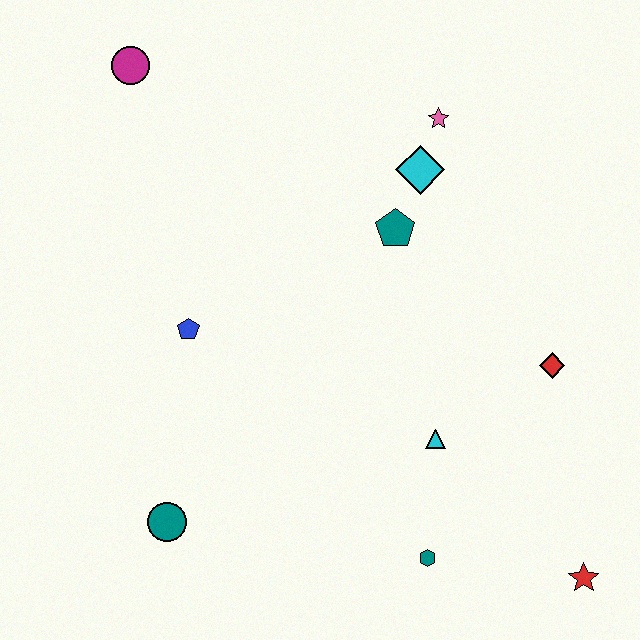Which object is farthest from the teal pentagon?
The red star is farthest from the teal pentagon.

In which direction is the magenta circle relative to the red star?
The magenta circle is above the red star.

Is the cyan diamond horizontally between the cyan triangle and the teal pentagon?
Yes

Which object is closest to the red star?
The teal hexagon is closest to the red star.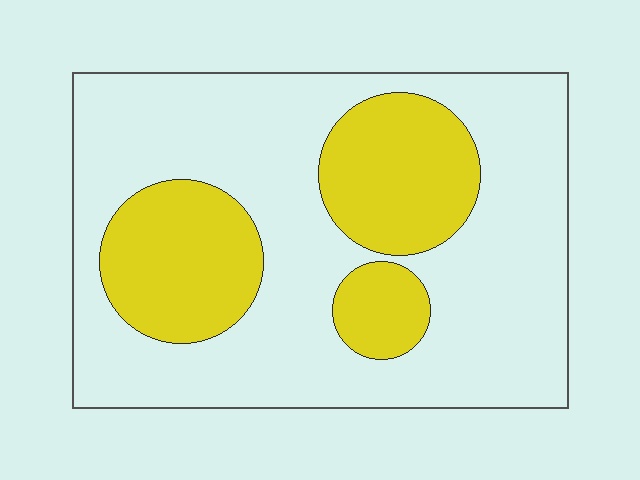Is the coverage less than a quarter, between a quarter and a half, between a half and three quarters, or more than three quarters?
Between a quarter and a half.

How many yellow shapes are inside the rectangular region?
3.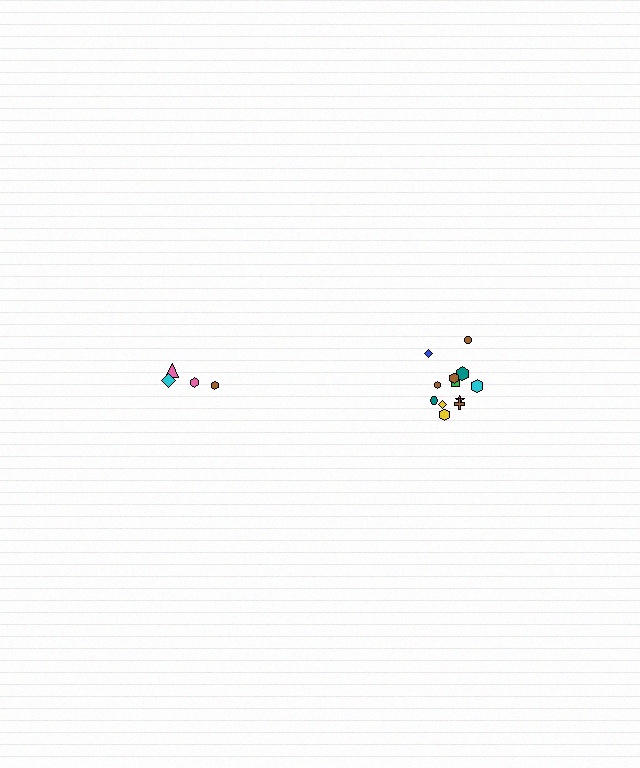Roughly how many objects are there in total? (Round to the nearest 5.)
Roughly 15 objects in total.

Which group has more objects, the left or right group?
The right group.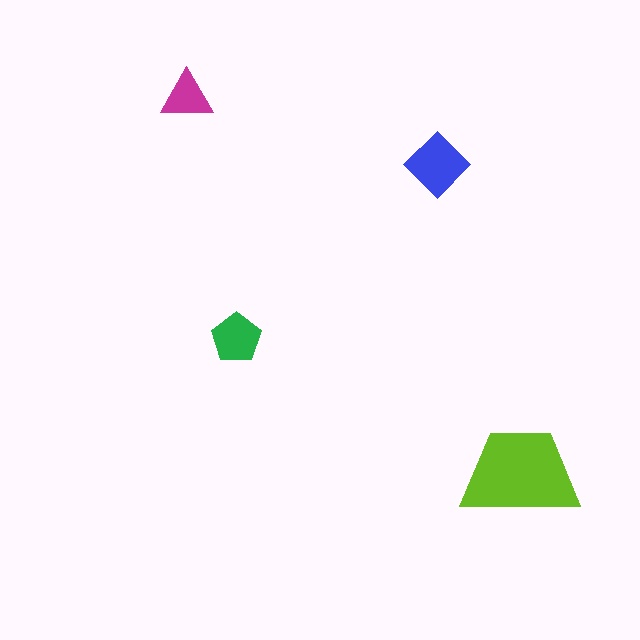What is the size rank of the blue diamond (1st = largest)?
2nd.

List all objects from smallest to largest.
The magenta triangle, the green pentagon, the blue diamond, the lime trapezoid.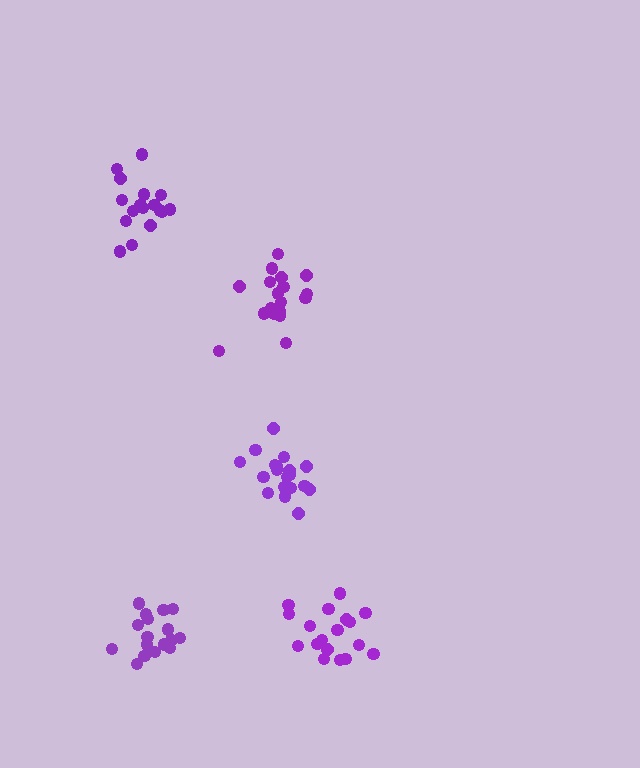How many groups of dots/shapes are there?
There are 5 groups.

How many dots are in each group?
Group 1: 17 dots, Group 2: 18 dots, Group 3: 17 dots, Group 4: 19 dots, Group 5: 18 dots (89 total).